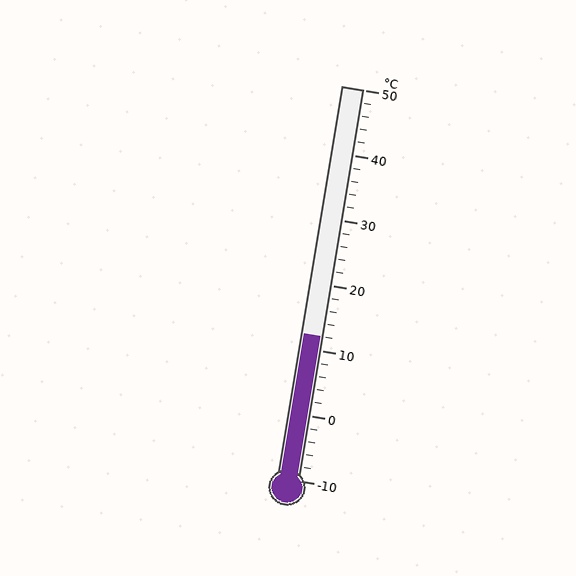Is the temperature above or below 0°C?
The temperature is above 0°C.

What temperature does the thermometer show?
The thermometer shows approximately 12°C.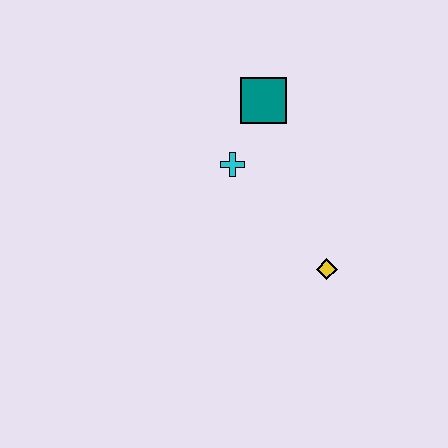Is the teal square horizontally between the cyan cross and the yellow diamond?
Yes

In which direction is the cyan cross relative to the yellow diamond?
The cyan cross is above the yellow diamond.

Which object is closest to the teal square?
The cyan cross is closest to the teal square.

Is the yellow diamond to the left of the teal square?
No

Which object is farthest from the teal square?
The yellow diamond is farthest from the teal square.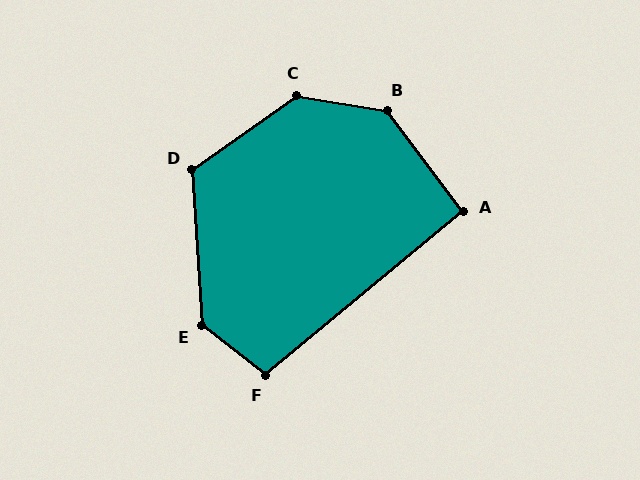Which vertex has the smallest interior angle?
A, at approximately 93 degrees.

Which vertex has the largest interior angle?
B, at approximately 136 degrees.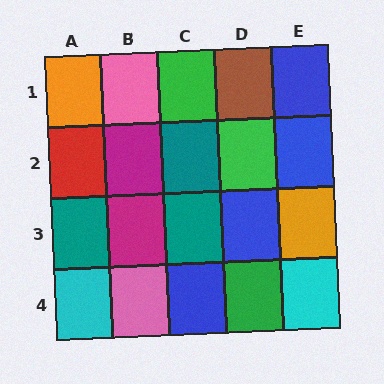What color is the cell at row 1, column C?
Green.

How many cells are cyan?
2 cells are cyan.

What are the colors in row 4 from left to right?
Cyan, pink, blue, green, cyan.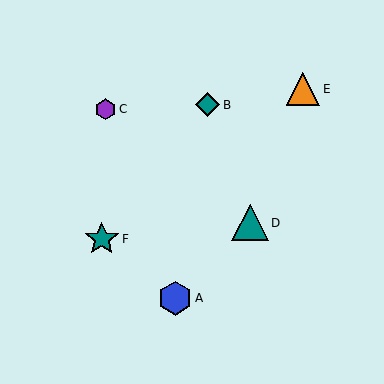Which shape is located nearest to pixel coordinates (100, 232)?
The teal star (labeled F) at (102, 239) is nearest to that location.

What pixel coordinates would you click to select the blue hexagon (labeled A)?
Click at (175, 298) to select the blue hexagon A.